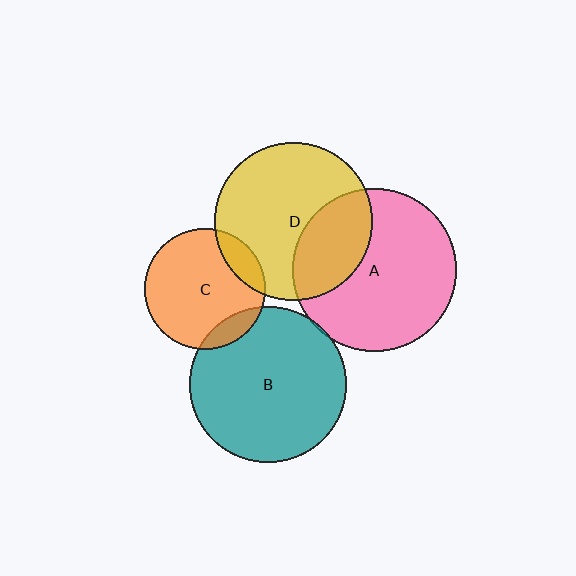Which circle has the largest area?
Circle A (pink).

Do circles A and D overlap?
Yes.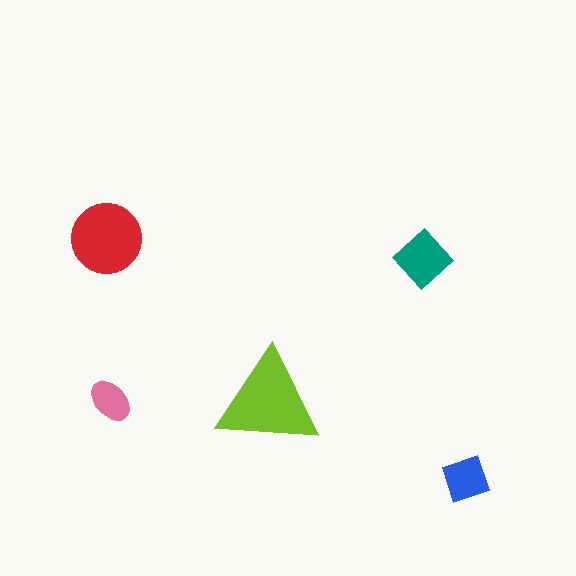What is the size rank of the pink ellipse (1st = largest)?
5th.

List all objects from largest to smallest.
The lime triangle, the red circle, the teal diamond, the blue square, the pink ellipse.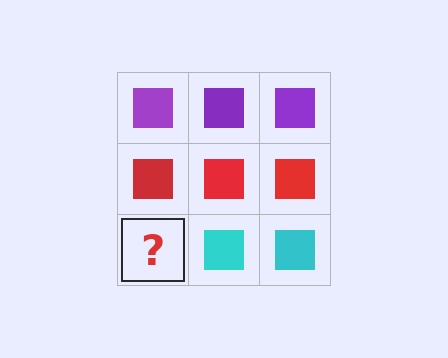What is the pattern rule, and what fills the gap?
The rule is that each row has a consistent color. The gap should be filled with a cyan square.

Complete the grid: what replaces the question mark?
The question mark should be replaced with a cyan square.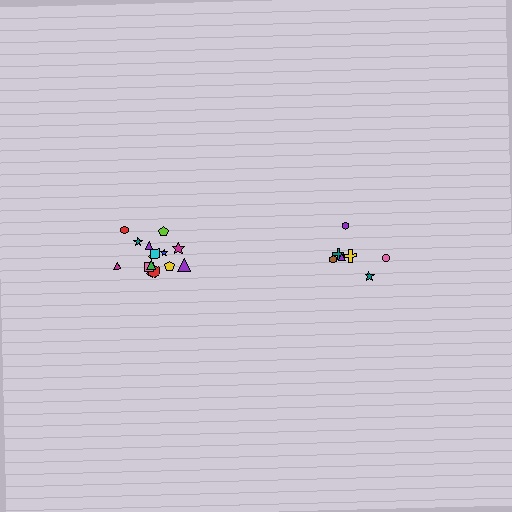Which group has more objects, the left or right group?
The left group.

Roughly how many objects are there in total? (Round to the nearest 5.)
Roughly 20 objects in total.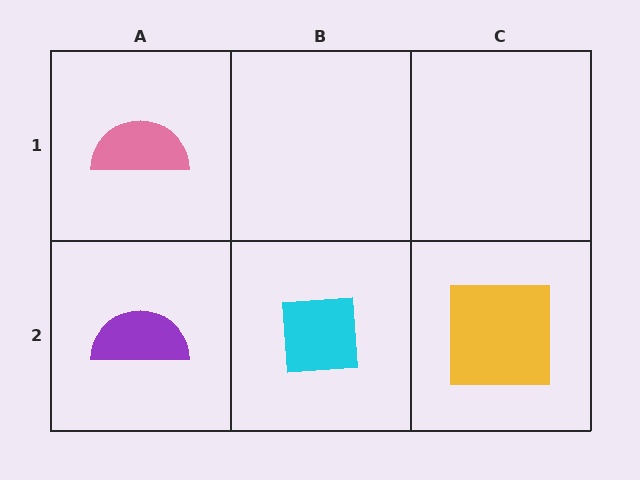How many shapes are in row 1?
1 shape.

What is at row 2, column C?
A yellow square.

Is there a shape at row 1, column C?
No, that cell is empty.